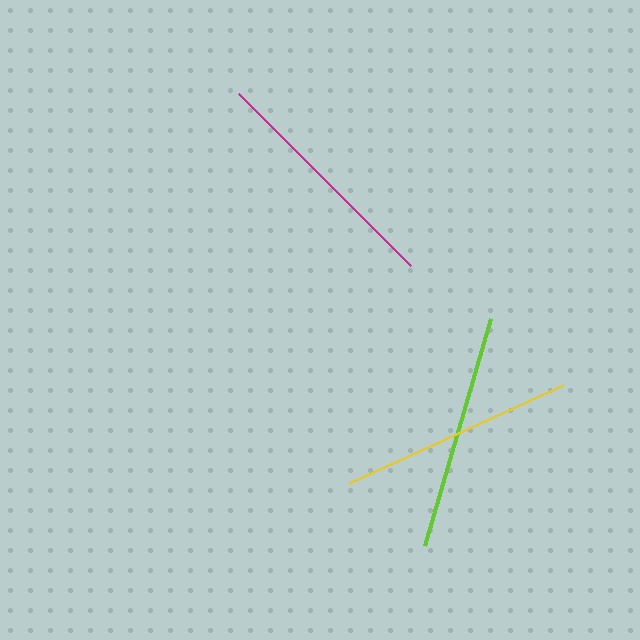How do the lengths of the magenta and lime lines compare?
The magenta and lime lines are approximately the same length.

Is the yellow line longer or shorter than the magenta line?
The magenta line is longer than the yellow line.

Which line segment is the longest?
The magenta line is the longest at approximately 243 pixels.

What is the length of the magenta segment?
The magenta segment is approximately 243 pixels long.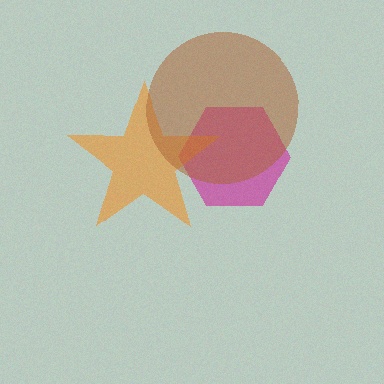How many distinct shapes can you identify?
There are 3 distinct shapes: a magenta hexagon, an orange star, a brown circle.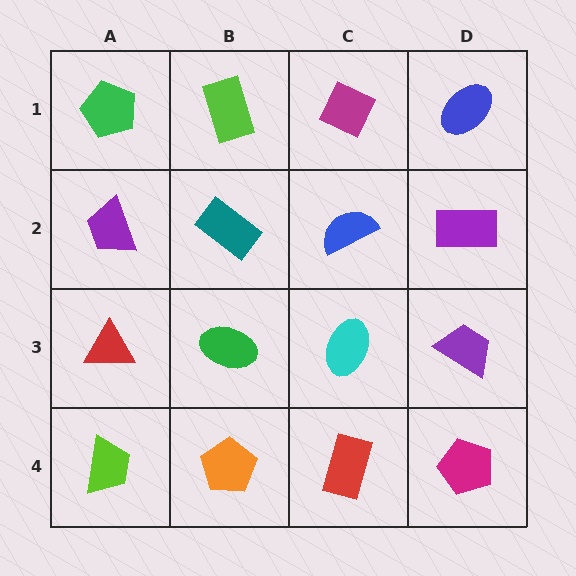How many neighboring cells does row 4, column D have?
2.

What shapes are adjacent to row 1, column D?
A purple rectangle (row 2, column D), a magenta diamond (row 1, column C).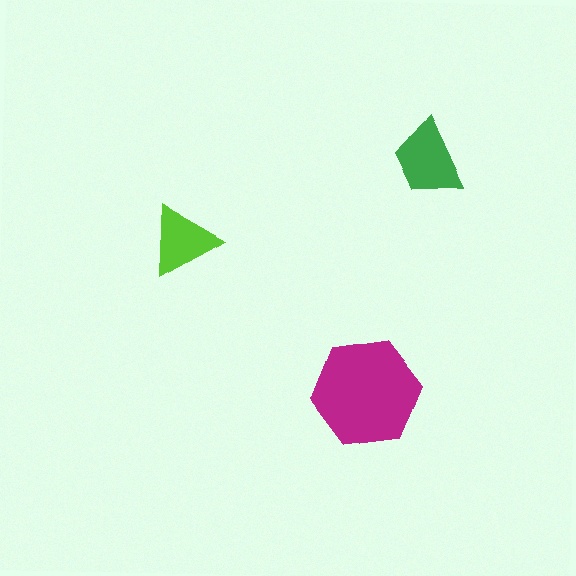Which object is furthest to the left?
The lime triangle is leftmost.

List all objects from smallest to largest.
The lime triangle, the green trapezoid, the magenta hexagon.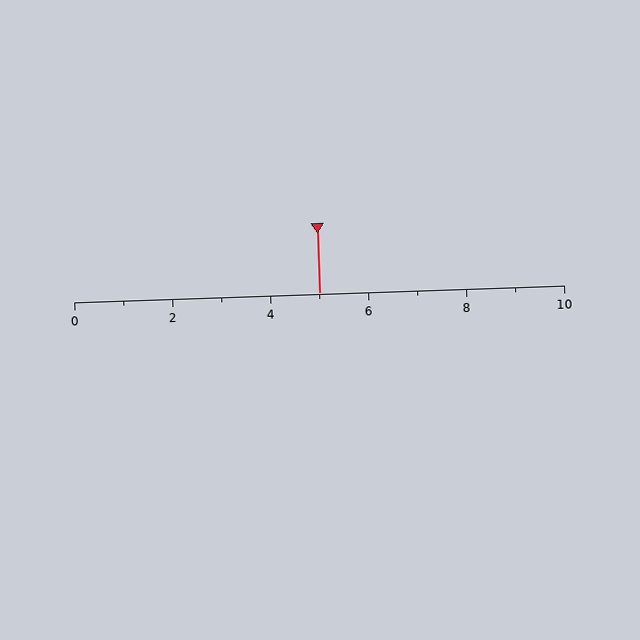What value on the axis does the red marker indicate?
The marker indicates approximately 5.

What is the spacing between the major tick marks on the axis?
The major ticks are spaced 2 apart.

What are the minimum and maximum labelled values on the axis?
The axis runs from 0 to 10.